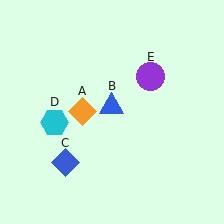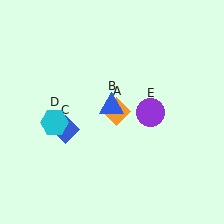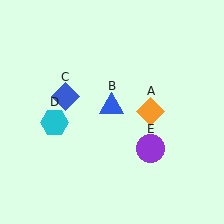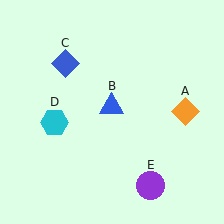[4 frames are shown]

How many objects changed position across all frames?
3 objects changed position: orange diamond (object A), blue diamond (object C), purple circle (object E).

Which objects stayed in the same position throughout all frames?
Blue triangle (object B) and cyan hexagon (object D) remained stationary.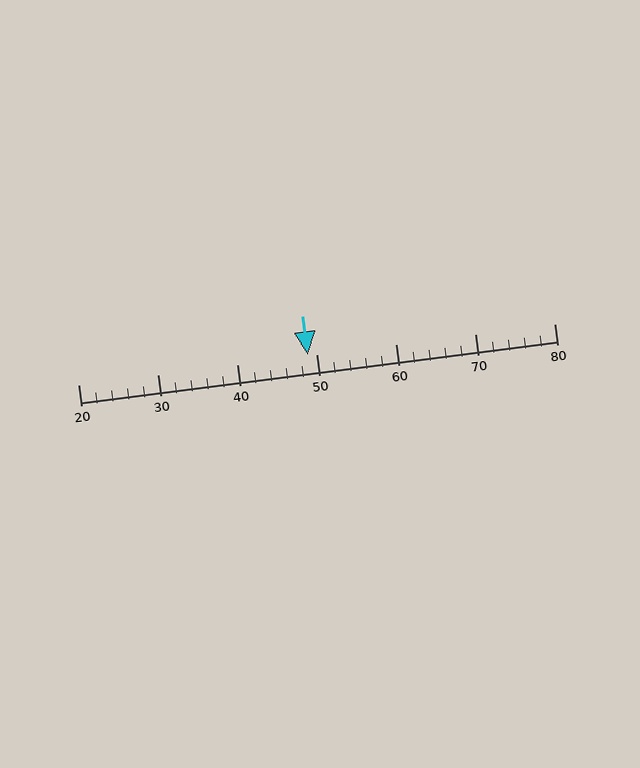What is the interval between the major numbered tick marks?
The major tick marks are spaced 10 units apart.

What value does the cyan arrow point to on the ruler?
The cyan arrow points to approximately 49.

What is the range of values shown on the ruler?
The ruler shows values from 20 to 80.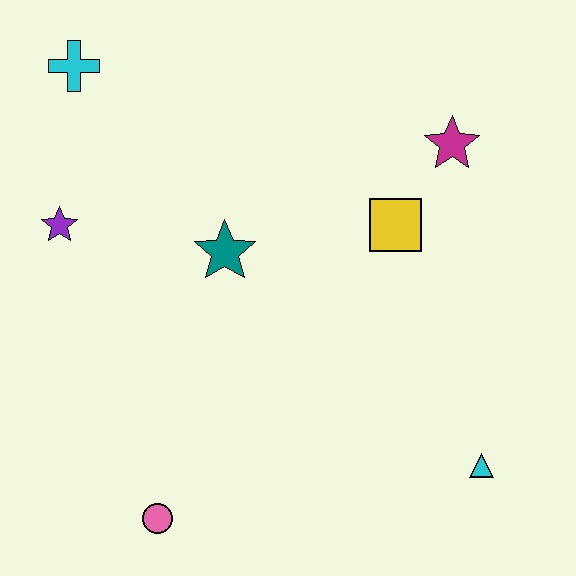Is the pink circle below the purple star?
Yes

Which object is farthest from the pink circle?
The magenta star is farthest from the pink circle.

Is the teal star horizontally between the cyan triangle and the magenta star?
No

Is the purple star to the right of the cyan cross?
No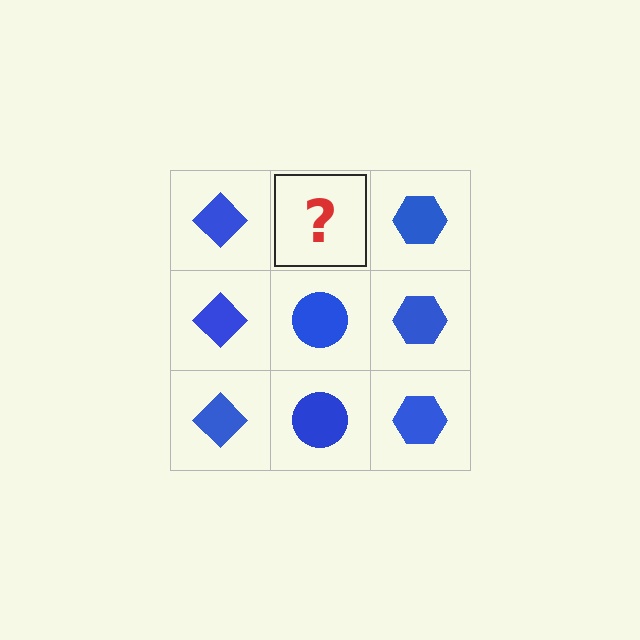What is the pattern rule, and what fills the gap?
The rule is that each column has a consistent shape. The gap should be filled with a blue circle.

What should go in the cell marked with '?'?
The missing cell should contain a blue circle.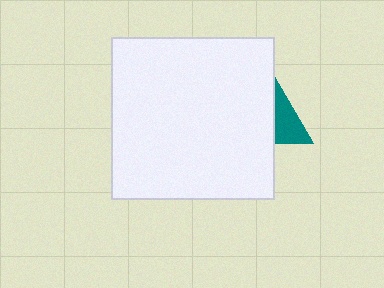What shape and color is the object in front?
The object in front is a white square.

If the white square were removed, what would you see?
You would see the complete teal triangle.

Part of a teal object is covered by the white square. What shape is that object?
It is a triangle.